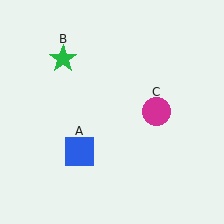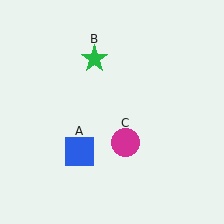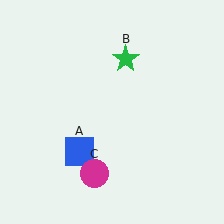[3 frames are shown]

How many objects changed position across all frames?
2 objects changed position: green star (object B), magenta circle (object C).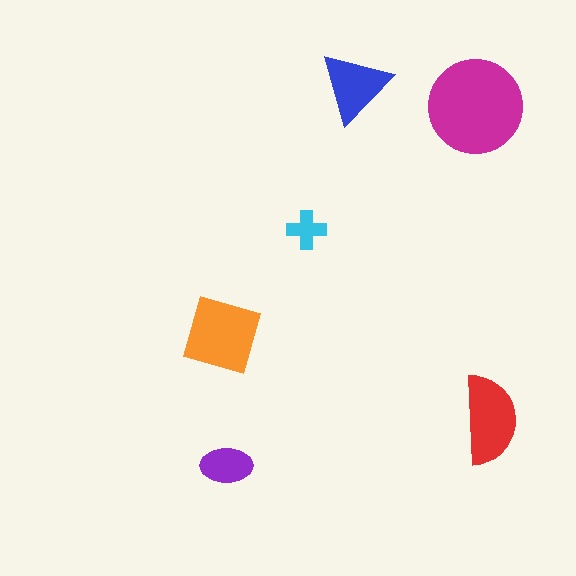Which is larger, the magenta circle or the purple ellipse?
The magenta circle.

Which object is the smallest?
The cyan cross.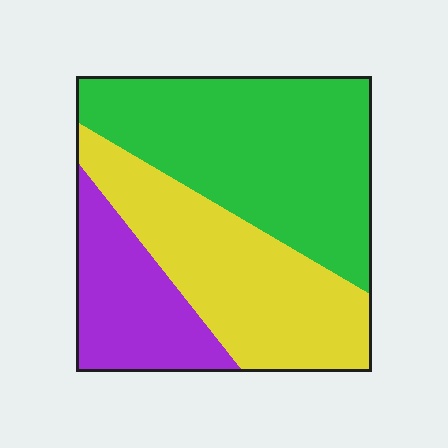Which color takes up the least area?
Purple, at roughly 20%.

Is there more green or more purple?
Green.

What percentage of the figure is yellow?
Yellow covers roughly 35% of the figure.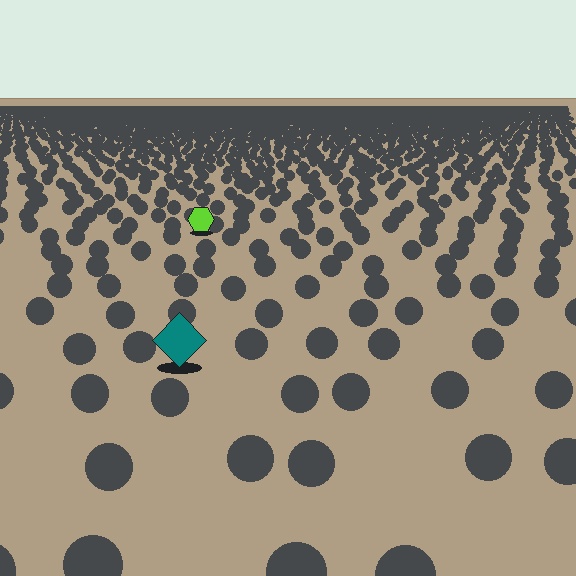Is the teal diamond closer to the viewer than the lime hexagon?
Yes. The teal diamond is closer — you can tell from the texture gradient: the ground texture is coarser near it.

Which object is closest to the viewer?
The teal diamond is closest. The texture marks near it are larger and more spread out.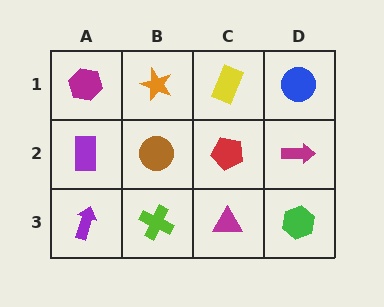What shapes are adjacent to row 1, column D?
A magenta arrow (row 2, column D), a yellow rectangle (row 1, column C).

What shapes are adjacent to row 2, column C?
A yellow rectangle (row 1, column C), a magenta triangle (row 3, column C), a brown circle (row 2, column B), a magenta arrow (row 2, column D).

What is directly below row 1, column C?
A red pentagon.